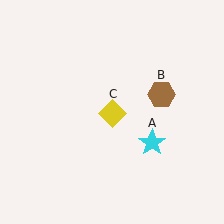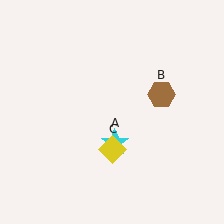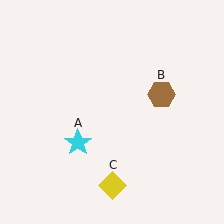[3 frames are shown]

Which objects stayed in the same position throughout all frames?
Brown hexagon (object B) remained stationary.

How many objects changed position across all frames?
2 objects changed position: cyan star (object A), yellow diamond (object C).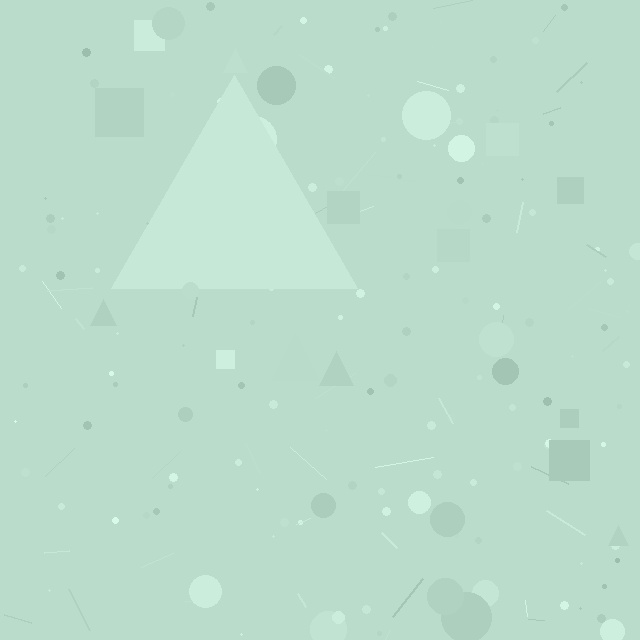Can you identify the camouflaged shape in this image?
The camouflaged shape is a triangle.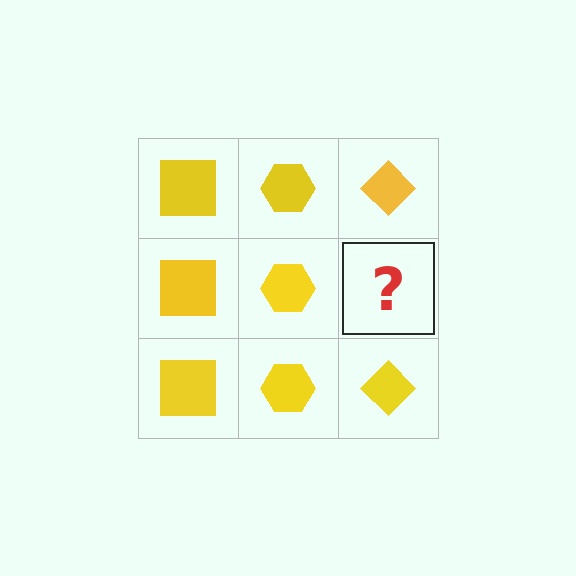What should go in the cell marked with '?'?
The missing cell should contain a yellow diamond.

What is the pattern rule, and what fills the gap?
The rule is that each column has a consistent shape. The gap should be filled with a yellow diamond.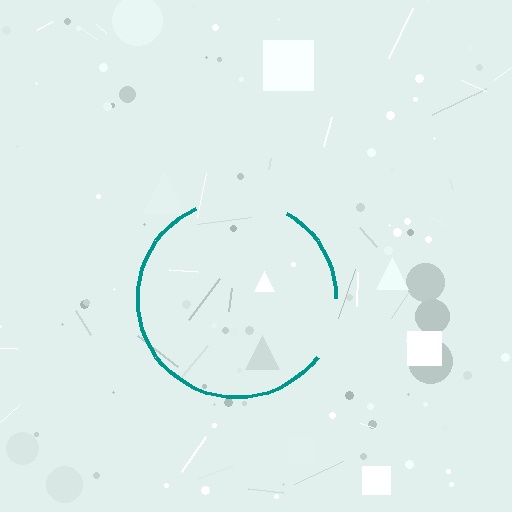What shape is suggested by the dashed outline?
The dashed outline suggests a circle.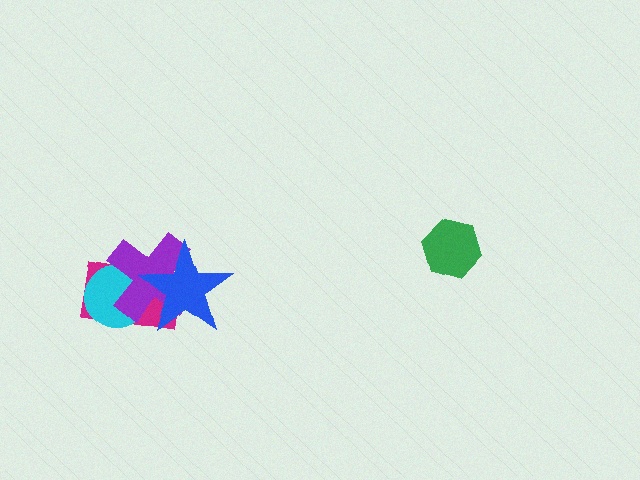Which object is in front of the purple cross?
The blue star is in front of the purple cross.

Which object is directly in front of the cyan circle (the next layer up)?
The purple cross is directly in front of the cyan circle.